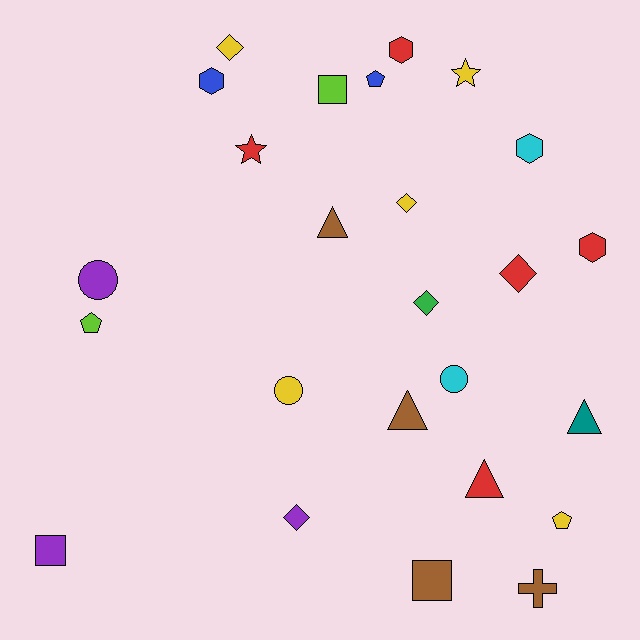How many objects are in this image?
There are 25 objects.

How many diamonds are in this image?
There are 5 diamonds.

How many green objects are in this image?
There is 1 green object.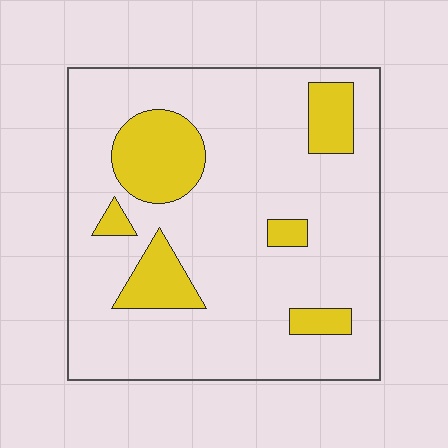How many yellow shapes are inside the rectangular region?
6.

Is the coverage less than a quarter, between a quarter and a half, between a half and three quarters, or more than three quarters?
Less than a quarter.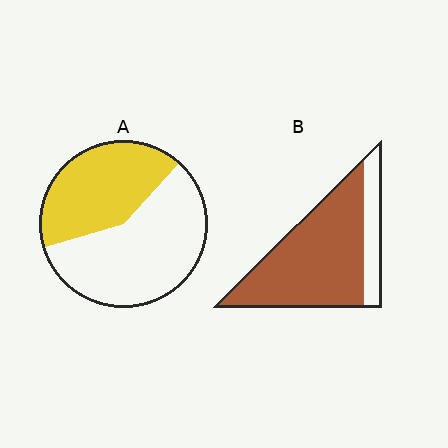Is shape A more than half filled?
No.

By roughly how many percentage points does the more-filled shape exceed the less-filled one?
By roughly 40 percentage points (B over A).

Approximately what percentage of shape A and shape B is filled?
A is approximately 40% and B is approximately 80%.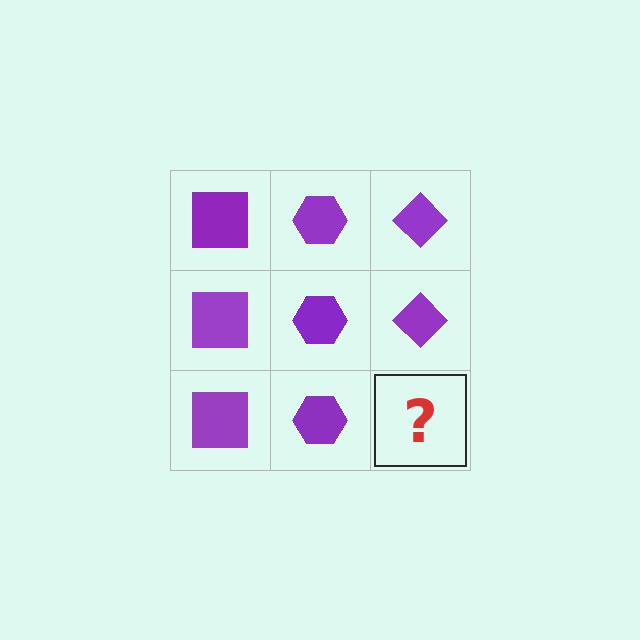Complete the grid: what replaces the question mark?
The question mark should be replaced with a purple diamond.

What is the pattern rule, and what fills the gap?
The rule is that each column has a consistent shape. The gap should be filled with a purple diamond.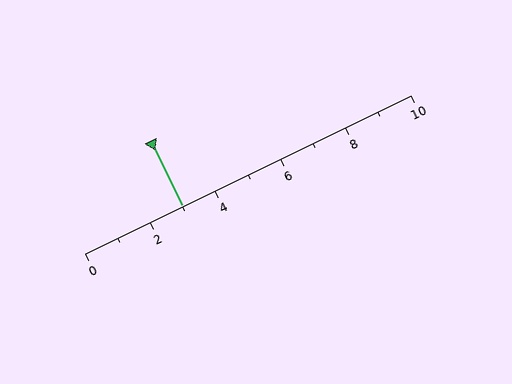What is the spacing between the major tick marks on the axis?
The major ticks are spaced 2 apart.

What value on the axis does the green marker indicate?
The marker indicates approximately 3.